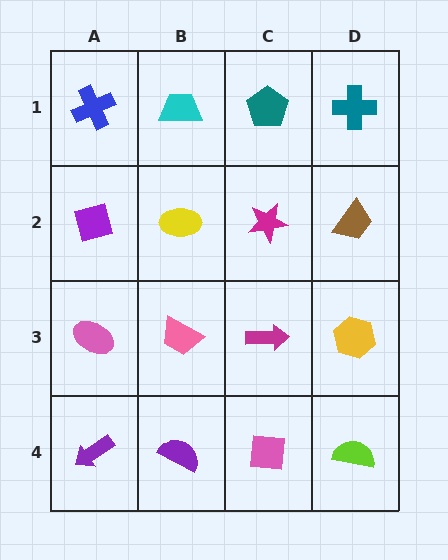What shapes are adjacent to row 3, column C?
A magenta star (row 2, column C), a pink square (row 4, column C), a pink trapezoid (row 3, column B), a yellow hexagon (row 3, column D).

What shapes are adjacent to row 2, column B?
A cyan trapezoid (row 1, column B), a pink trapezoid (row 3, column B), a purple square (row 2, column A), a magenta star (row 2, column C).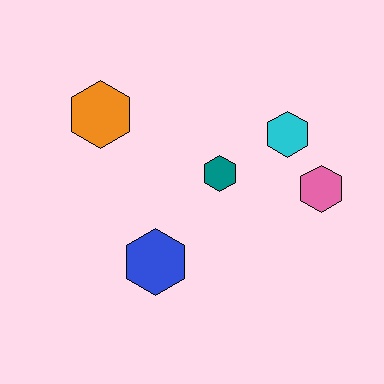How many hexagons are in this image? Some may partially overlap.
There are 5 hexagons.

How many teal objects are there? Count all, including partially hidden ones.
There is 1 teal object.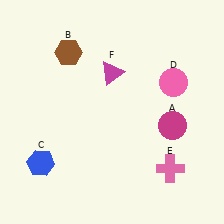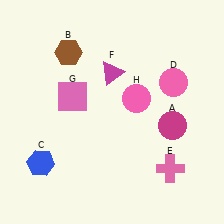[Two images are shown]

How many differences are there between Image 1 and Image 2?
There are 2 differences between the two images.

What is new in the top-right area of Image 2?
A pink circle (H) was added in the top-right area of Image 2.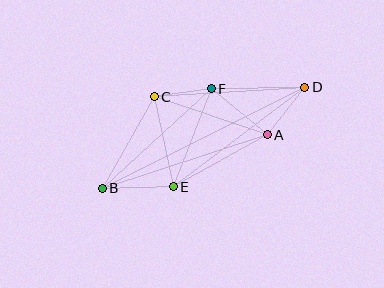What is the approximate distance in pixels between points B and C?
The distance between B and C is approximately 105 pixels.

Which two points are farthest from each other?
Points B and D are farthest from each other.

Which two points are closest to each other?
Points C and F are closest to each other.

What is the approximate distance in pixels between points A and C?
The distance between A and C is approximately 119 pixels.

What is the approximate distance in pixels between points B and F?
The distance between B and F is approximately 148 pixels.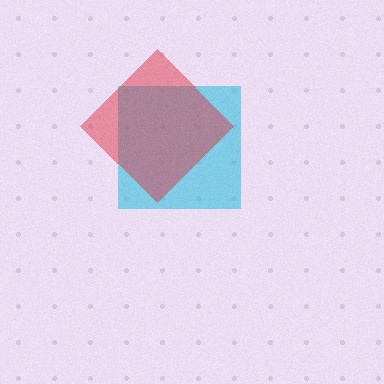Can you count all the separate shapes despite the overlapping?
Yes, there are 2 separate shapes.